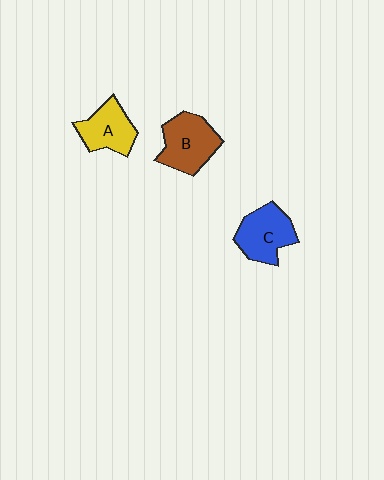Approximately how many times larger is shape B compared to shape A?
Approximately 1.2 times.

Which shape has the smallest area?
Shape A (yellow).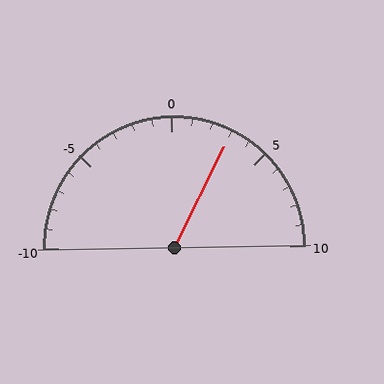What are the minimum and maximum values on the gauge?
The gauge ranges from -10 to 10.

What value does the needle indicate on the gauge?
The needle indicates approximately 3.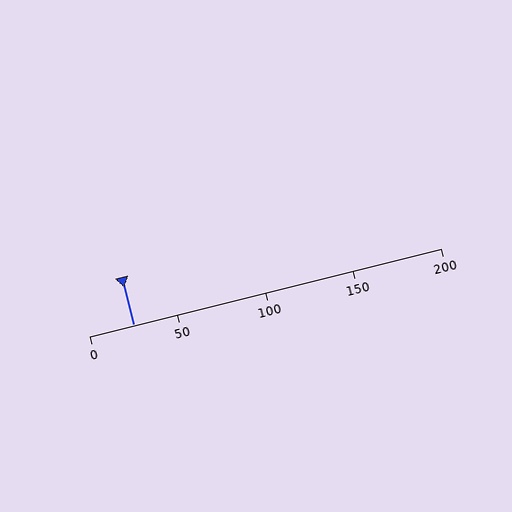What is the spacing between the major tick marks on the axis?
The major ticks are spaced 50 apart.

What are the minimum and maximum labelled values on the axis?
The axis runs from 0 to 200.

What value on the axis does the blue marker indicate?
The marker indicates approximately 25.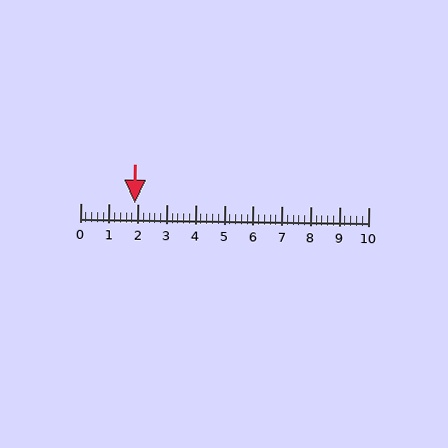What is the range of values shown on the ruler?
The ruler shows values from 0 to 10.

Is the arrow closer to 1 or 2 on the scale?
The arrow is closer to 2.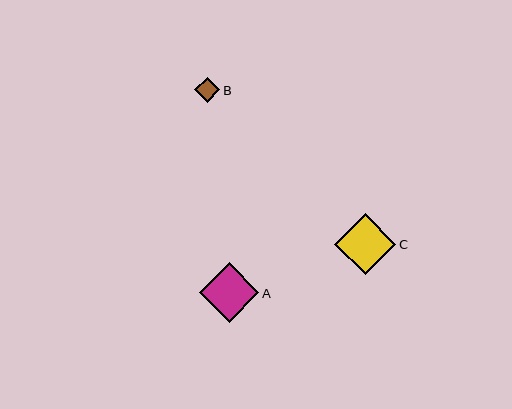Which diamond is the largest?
Diamond C is the largest with a size of approximately 61 pixels.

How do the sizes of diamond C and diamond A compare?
Diamond C and diamond A are approximately the same size.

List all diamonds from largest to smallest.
From largest to smallest: C, A, B.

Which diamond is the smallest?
Diamond B is the smallest with a size of approximately 25 pixels.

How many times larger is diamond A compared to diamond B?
Diamond A is approximately 2.4 times the size of diamond B.